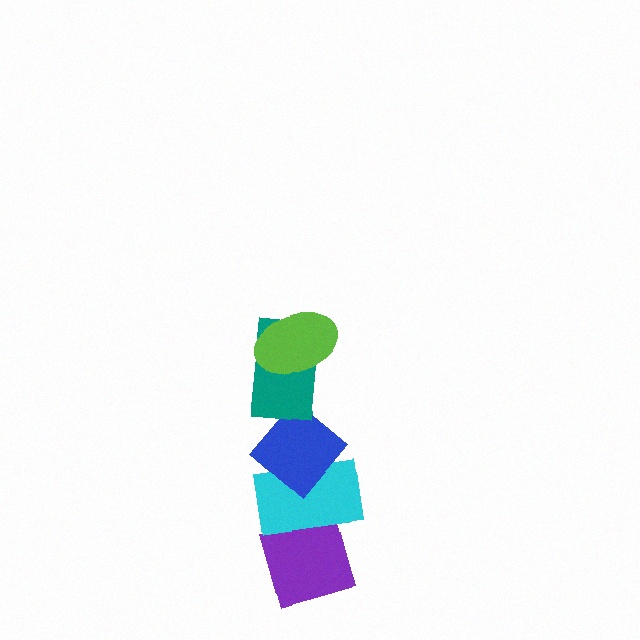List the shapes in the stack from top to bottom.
From top to bottom: the lime ellipse, the teal rectangle, the blue diamond, the cyan rectangle, the purple diamond.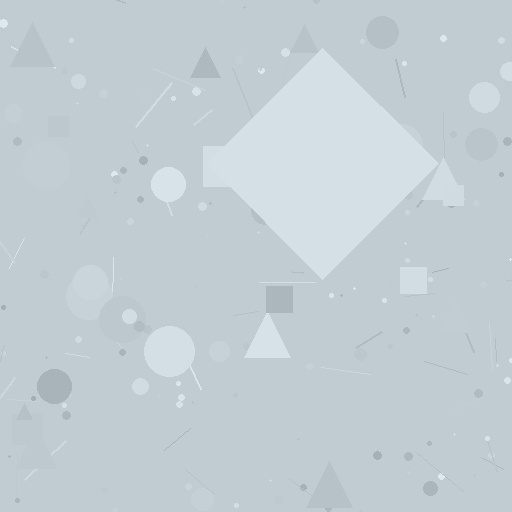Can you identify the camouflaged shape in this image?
The camouflaged shape is a diamond.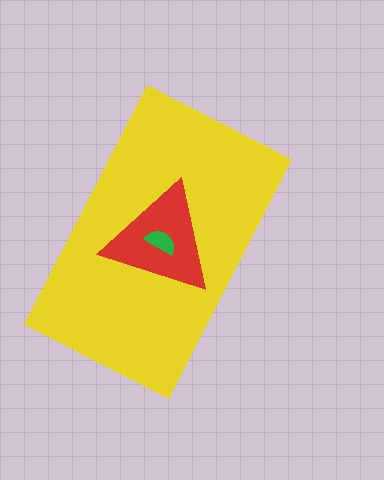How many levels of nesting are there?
3.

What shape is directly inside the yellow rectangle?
The red triangle.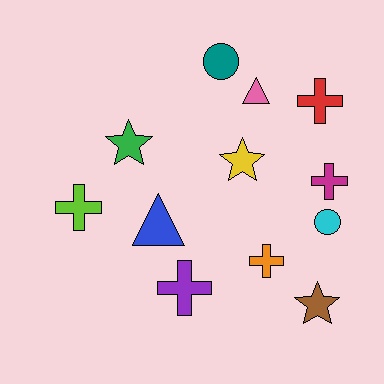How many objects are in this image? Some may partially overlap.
There are 12 objects.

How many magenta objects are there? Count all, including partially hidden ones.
There is 1 magenta object.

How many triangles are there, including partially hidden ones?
There are 2 triangles.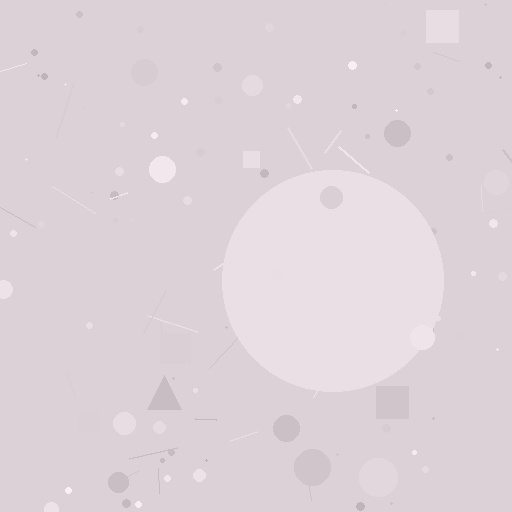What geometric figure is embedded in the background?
A circle is embedded in the background.